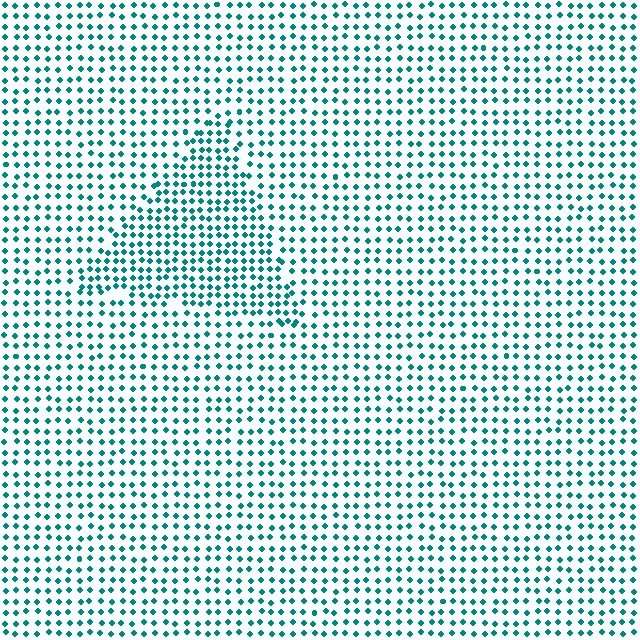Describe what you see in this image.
The image contains small teal elements arranged at two different densities. A triangle-shaped region is visible where the elements are more densely packed than the surrounding area.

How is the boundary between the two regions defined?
The boundary is defined by a change in element density (approximately 1.5x ratio). All elements are the same color, size, and shape.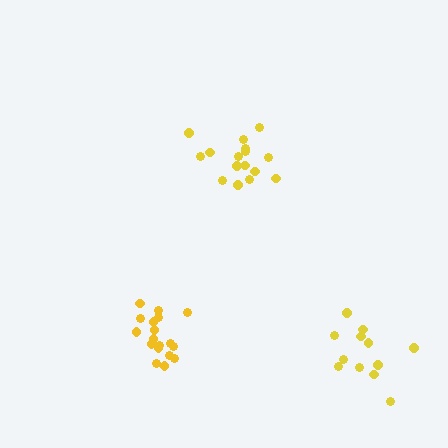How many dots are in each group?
Group 1: 16 dots, Group 2: 12 dots, Group 3: 18 dots (46 total).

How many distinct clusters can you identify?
There are 3 distinct clusters.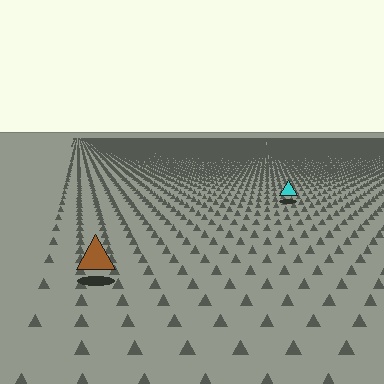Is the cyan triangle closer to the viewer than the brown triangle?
No. The brown triangle is closer — you can tell from the texture gradient: the ground texture is coarser near it.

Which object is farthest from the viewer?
The cyan triangle is farthest from the viewer. It appears smaller and the ground texture around it is denser.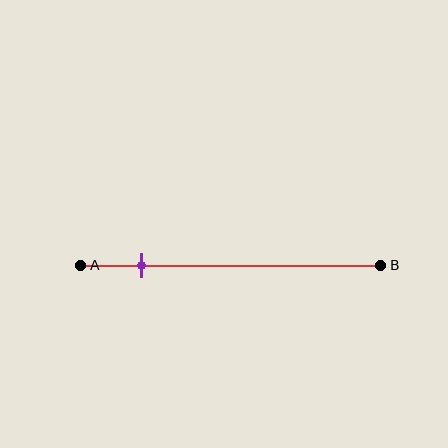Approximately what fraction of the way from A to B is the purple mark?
The purple mark is approximately 20% of the way from A to B.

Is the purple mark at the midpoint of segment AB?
No, the mark is at about 20% from A, not at the 50% midpoint.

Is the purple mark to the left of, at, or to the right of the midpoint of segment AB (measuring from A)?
The purple mark is to the left of the midpoint of segment AB.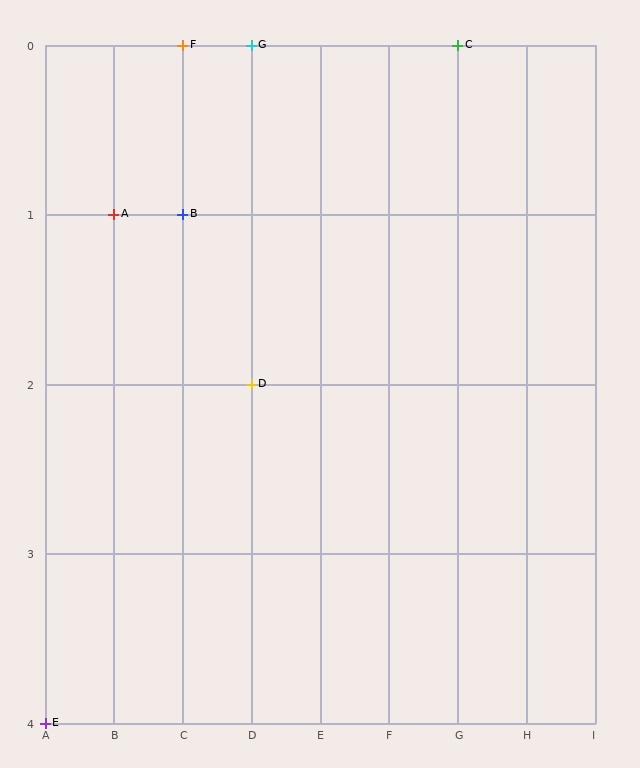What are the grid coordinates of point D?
Point D is at grid coordinates (D, 2).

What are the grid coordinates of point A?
Point A is at grid coordinates (B, 1).